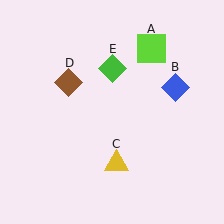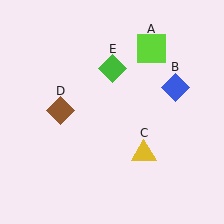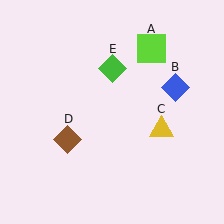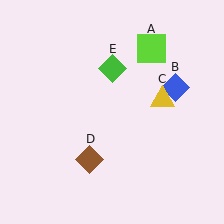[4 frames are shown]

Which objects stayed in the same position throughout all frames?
Lime square (object A) and blue diamond (object B) and green diamond (object E) remained stationary.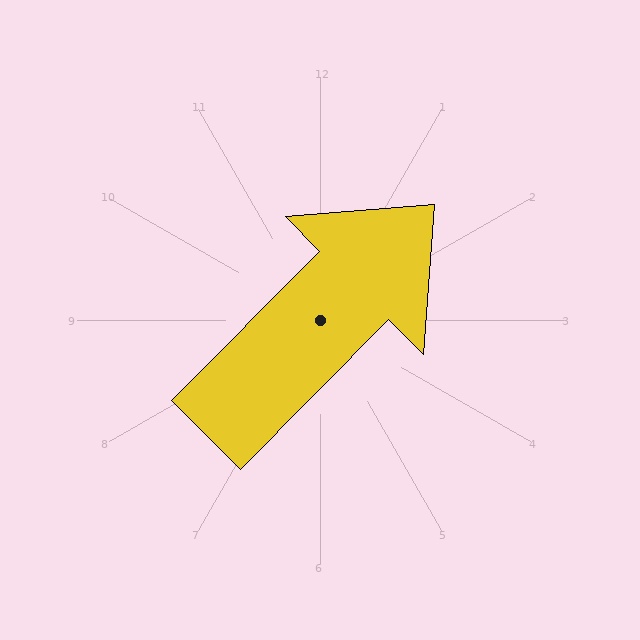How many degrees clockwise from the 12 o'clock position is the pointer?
Approximately 45 degrees.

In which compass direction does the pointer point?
Northeast.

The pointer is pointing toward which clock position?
Roughly 1 o'clock.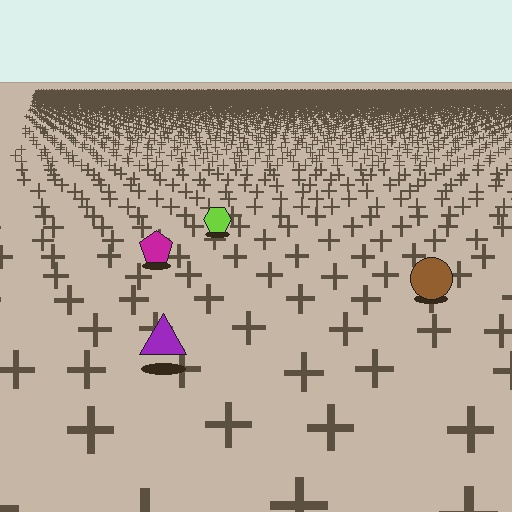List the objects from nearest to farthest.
From nearest to farthest: the purple triangle, the brown circle, the magenta pentagon, the lime hexagon.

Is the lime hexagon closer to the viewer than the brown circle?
No. The brown circle is closer — you can tell from the texture gradient: the ground texture is coarser near it.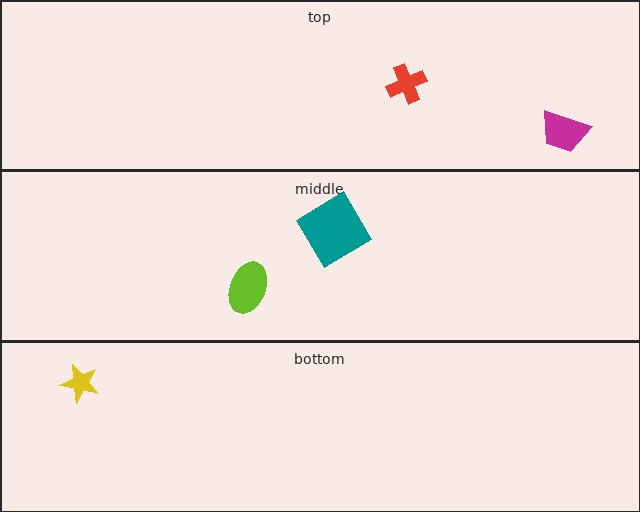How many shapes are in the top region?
2.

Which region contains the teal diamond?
The middle region.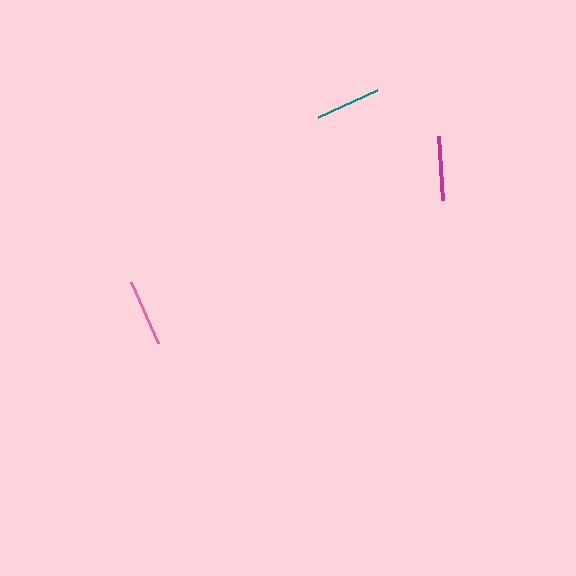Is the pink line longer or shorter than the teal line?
The pink line is longer than the teal line.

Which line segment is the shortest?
The magenta line is the shortest at approximately 64 pixels.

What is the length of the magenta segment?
The magenta segment is approximately 64 pixels long.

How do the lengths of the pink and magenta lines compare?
The pink and magenta lines are approximately the same length.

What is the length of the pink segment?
The pink segment is approximately 66 pixels long.